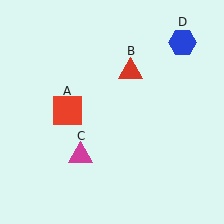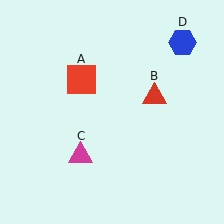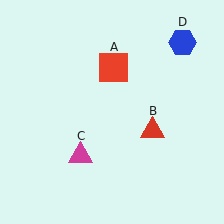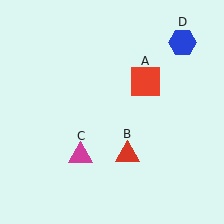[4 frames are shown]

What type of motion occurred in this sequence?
The red square (object A), red triangle (object B) rotated clockwise around the center of the scene.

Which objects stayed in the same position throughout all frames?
Magenta triangle (object C) and blue hexagon (object D) remained stationary.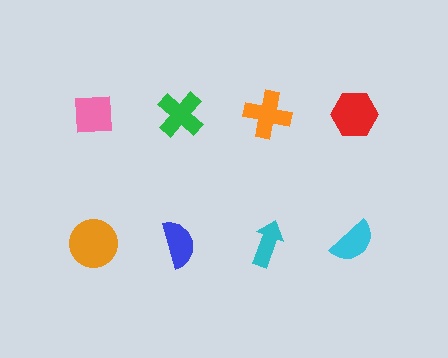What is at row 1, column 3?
An orange cross.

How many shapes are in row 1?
4 shapes.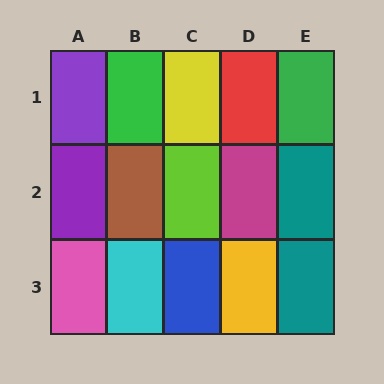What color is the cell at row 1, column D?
Red.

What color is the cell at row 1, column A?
Purple.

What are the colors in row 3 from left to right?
Pink, cyan, blue, yellow, teal.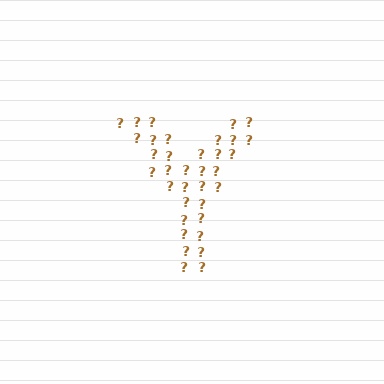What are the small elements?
The small elements are question marks.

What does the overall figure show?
The overall figure shows the letter Y.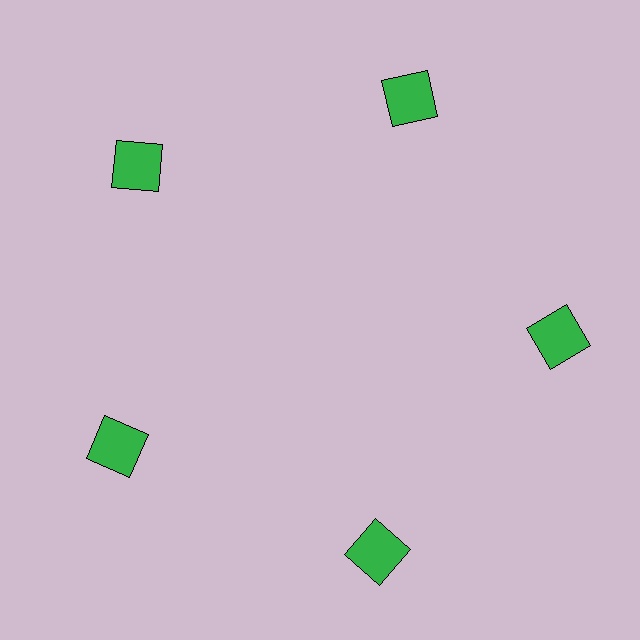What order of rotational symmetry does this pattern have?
This pattern has 5-fold rotational symmetry.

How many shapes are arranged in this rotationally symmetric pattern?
There are 5 shapes, arranged in 5 groups of 1.